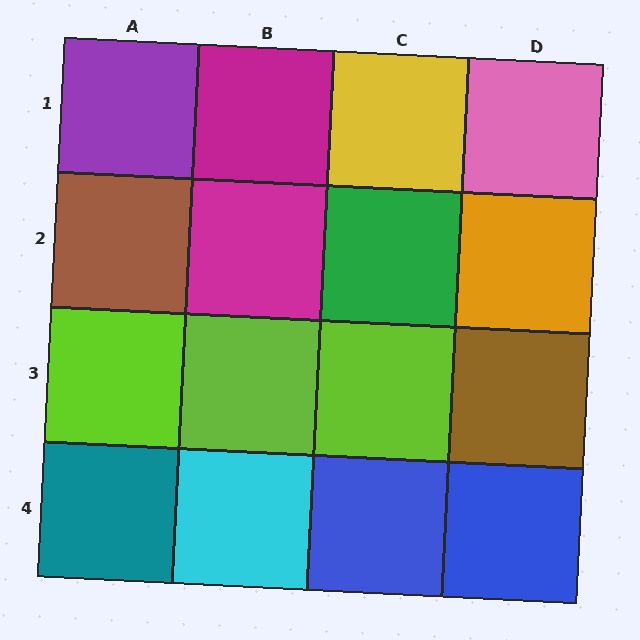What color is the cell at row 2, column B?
Magenta.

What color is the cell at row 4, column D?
Blue.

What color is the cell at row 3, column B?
Lime.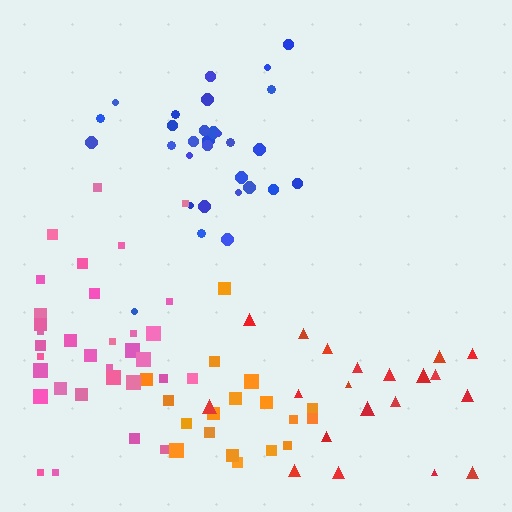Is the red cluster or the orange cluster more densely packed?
Orange.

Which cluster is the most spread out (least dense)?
Red.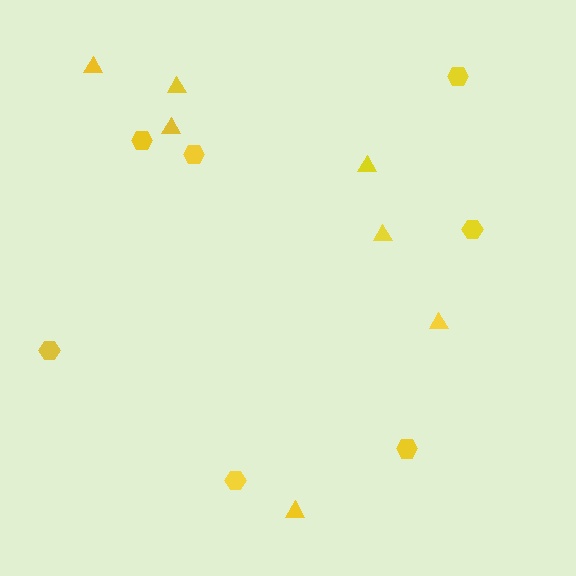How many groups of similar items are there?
There are 2 groups: one group of hexagons (7) and one group of triangles (7).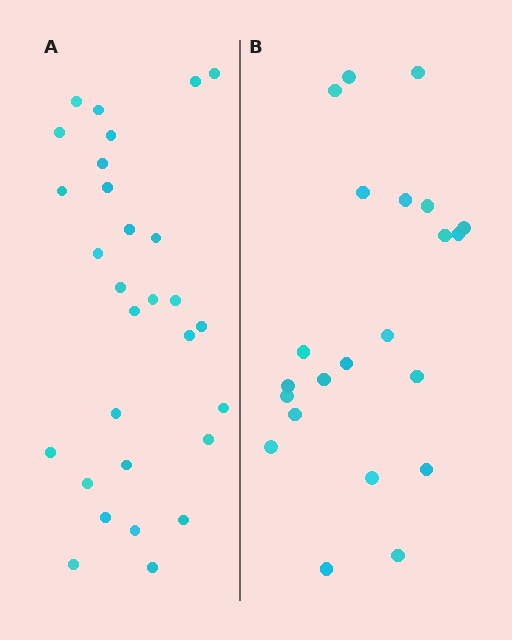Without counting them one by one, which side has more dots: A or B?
Region A (the left region) has more dots.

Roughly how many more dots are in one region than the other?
Region A has roughly 8 or so more dots than region B.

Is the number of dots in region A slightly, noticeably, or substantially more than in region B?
Region A has noticeably more, but not dramatically so. The ratio is roughly 1.3 to 1.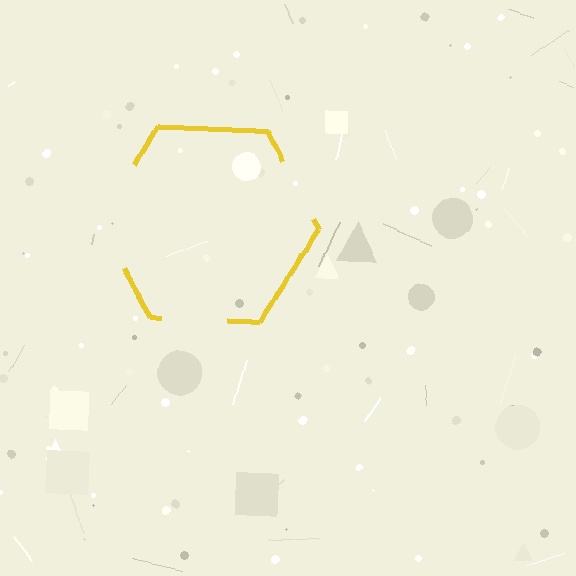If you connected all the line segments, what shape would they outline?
They would outline a hexagon.